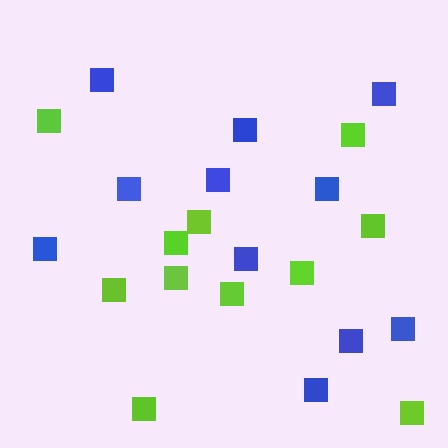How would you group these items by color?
There are 2 groups: one group of blue squares (11) and one group of lime squares (11).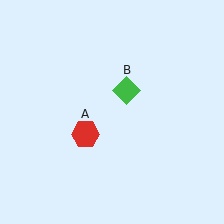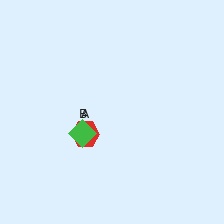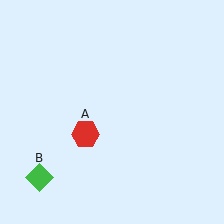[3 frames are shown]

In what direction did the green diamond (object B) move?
The green diamond (object B) moved down and to the left.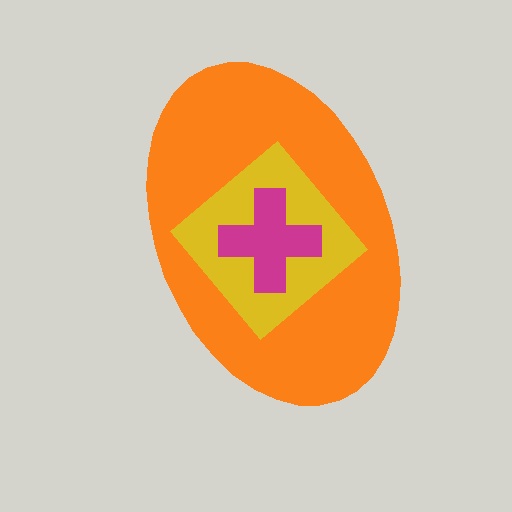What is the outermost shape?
The orange ellipse.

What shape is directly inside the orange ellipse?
The yellow diamond.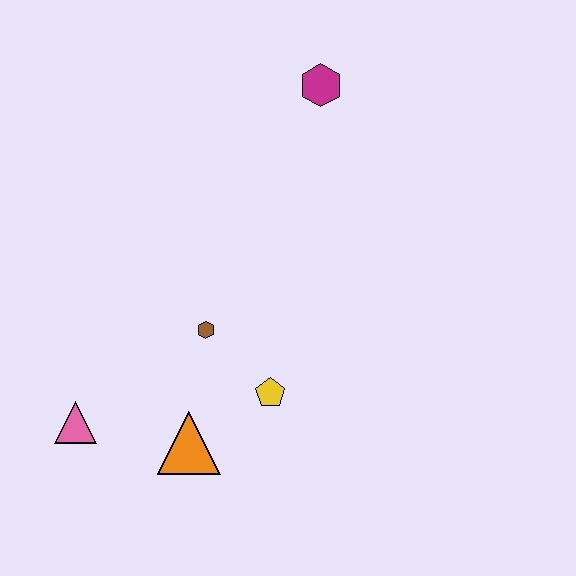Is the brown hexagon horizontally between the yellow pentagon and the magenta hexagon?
No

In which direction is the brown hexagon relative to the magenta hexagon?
The brown hexagon is below the magenta hexagon.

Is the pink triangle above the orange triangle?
Yes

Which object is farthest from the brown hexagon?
The magenta hexagon is farthest from the brown hexagon.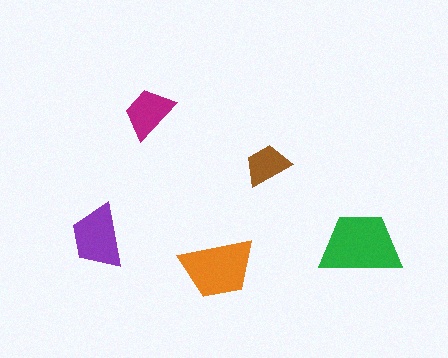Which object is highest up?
The magenta trapezoid is topmost.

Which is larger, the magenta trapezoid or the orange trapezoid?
The orange one.